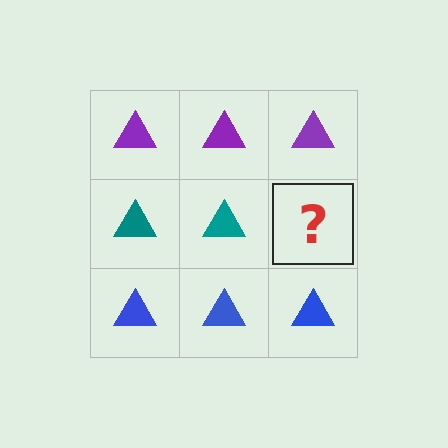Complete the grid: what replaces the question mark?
The question mark should be replaced with a teal triangle.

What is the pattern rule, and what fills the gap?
The rule is that each row has a consistent color. The gap should be filled with a teal triangle.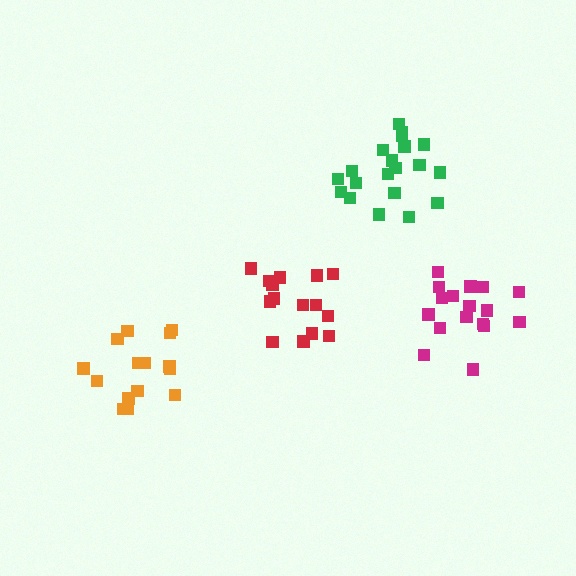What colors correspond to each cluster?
The clusters are colored: orange, red, magenta, green.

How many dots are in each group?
Group 1: 15 dots, Group 2: 15 dots, Group 3: 17 dots, Group 4: 20 dots (67 total).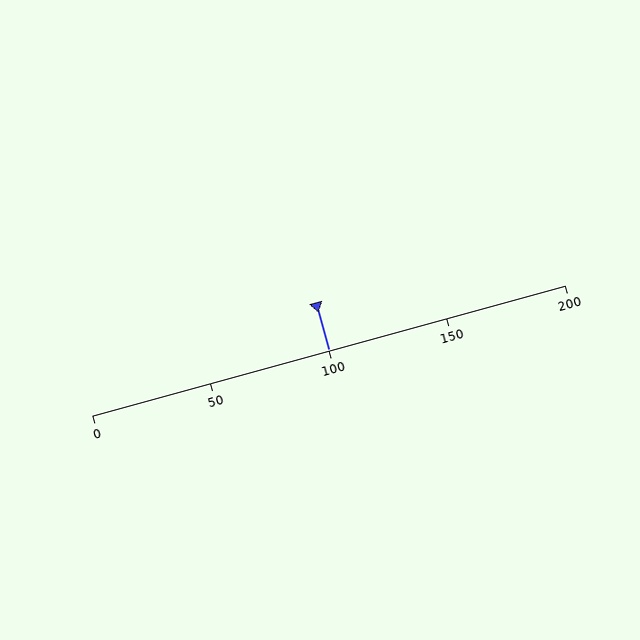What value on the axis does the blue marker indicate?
The marker indicates approximately 100.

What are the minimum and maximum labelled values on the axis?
The axis runs from 0 to 200.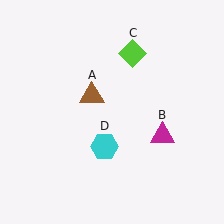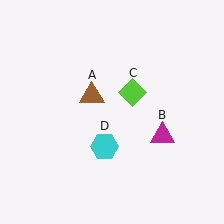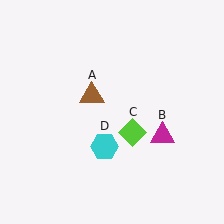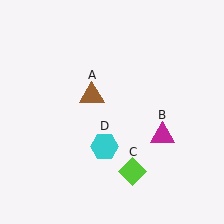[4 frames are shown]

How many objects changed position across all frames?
1 object changed position: lime diamond (object C).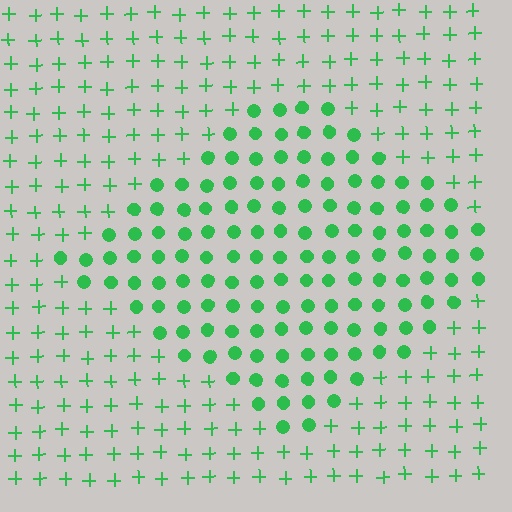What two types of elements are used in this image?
The image uses circles inside the diamond region and plus signs outside it.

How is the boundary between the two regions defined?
The boundary is defined by a change in element shape: circles inside vs. plus signs outside. All elements share the same color and spacing.